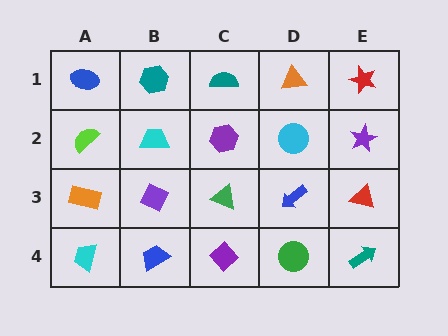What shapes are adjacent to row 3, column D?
A cyan circle (row 2, column D), a green circle (row 4, column D), a green triangle (row 3, column C), a red triangle (row 3, column E).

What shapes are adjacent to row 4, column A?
An orange rectangle (row 3, column A), a blue trapezoid (row 4, column B).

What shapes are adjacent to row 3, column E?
A purple star (row 2, column E), a teal arrow (row 4, column E), a blue arrow (row 3, column D).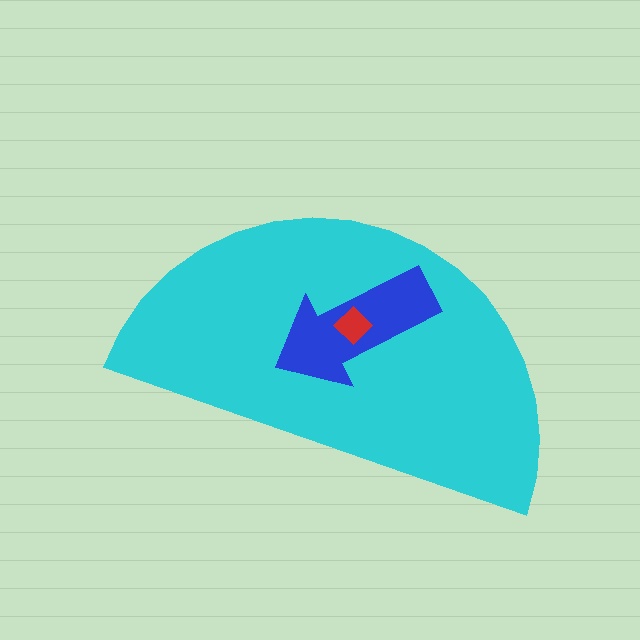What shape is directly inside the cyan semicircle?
The blue arrow.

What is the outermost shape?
The cyan semicircle.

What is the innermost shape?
The red diamond.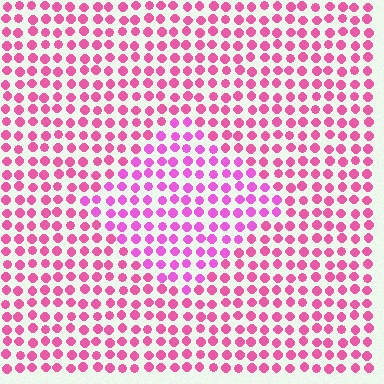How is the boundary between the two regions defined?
The boundary is defined purely by a slight shift in hue (about 23 degrees). Spacing, size, and orientation are identical on both sides.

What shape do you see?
I see a diamond.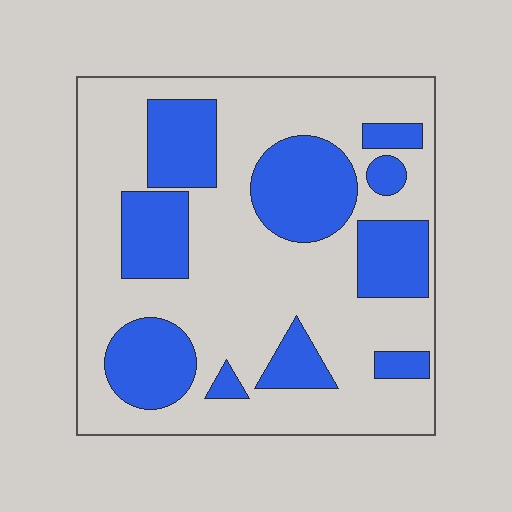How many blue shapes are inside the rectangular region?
10.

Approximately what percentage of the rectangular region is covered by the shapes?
Approximately 35%.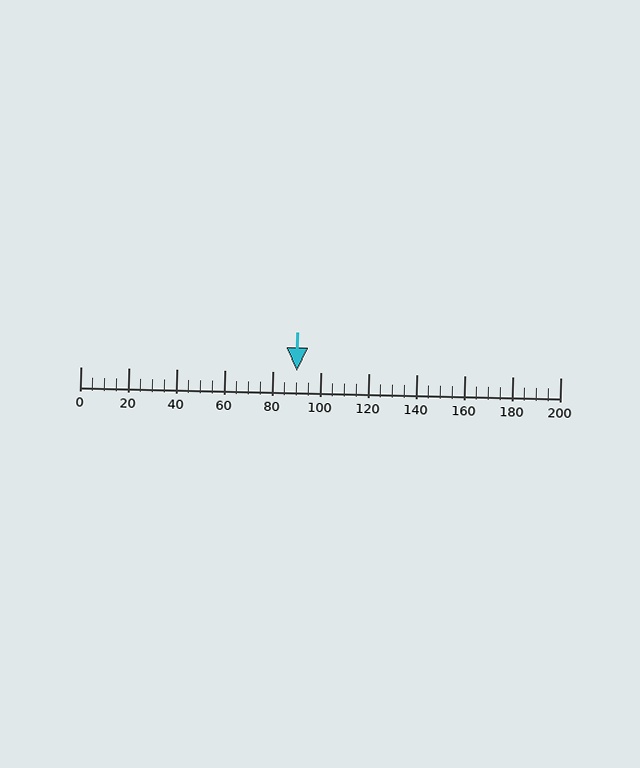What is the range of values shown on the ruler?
The ruler shows values from 0 to 200.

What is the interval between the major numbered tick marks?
The major tick marks are spaced 20 units apart.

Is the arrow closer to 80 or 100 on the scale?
The arrow is closer to 100.